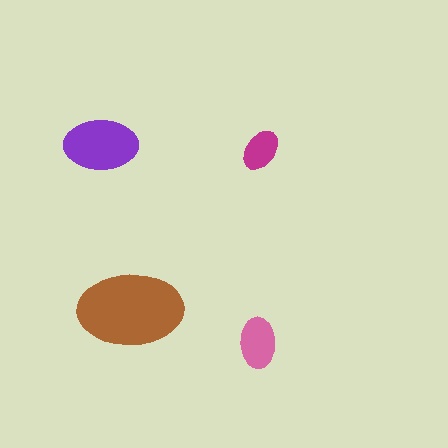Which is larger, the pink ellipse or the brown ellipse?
The brown one.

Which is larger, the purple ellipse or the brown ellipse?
The brown one.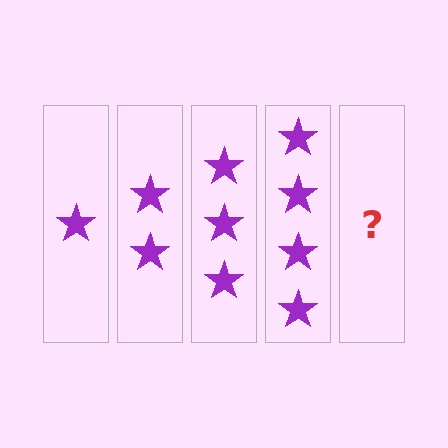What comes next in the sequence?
The next element should be 5 stars.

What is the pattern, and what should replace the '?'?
The pattern is that each step adds one more star. The '?' should be 5 stars.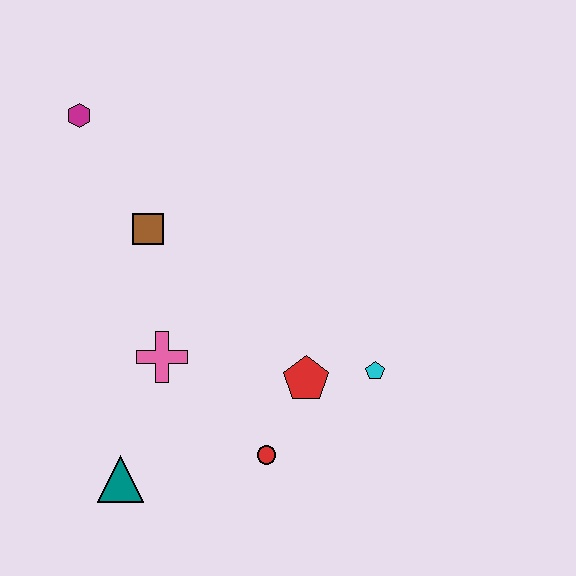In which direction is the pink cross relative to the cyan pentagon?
The pink cross is to the left of the cyan pentagon.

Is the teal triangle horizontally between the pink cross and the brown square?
No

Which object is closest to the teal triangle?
The pink cross is closest to the teal triangle.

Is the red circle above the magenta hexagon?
No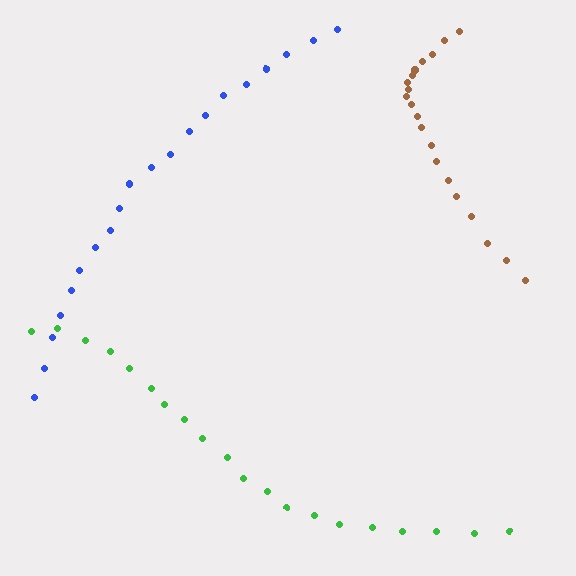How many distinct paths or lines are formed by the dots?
There are 3 distinct paths.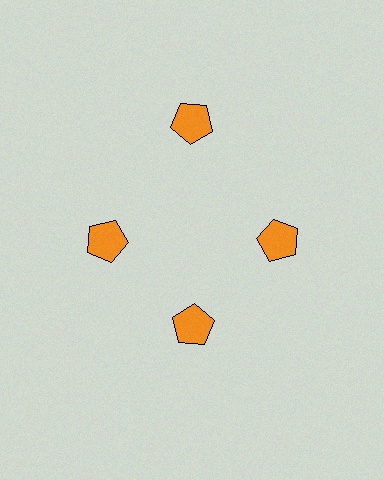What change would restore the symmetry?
The symmetry would be restored by moving it inward, back onto the ring so that all 4 pentagons sit at equal angles and equal distance from the center.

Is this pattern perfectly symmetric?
No. The 4 orange pentagons are arranged in a ring, but one element near the 12 o'clock position is pushed outward from the center, breaking the 4-fold rotational symmetry.